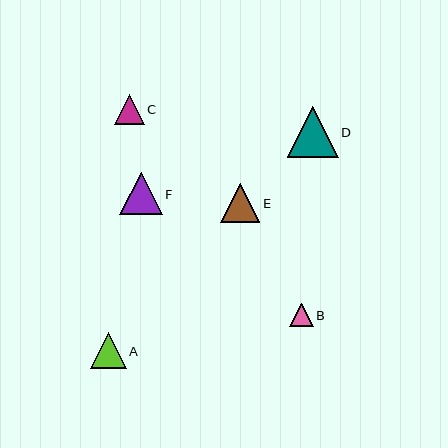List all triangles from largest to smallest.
From largest to smallest: D, F, E, A, C, B.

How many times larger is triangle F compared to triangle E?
Triangle F is approximately 1.1 times the size of triangle E.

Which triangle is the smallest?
Triangle B is the smallest with a size of approximately 24 pixels.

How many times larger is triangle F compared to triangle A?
Triangle F is approximately 1.2 times the size of triangle A.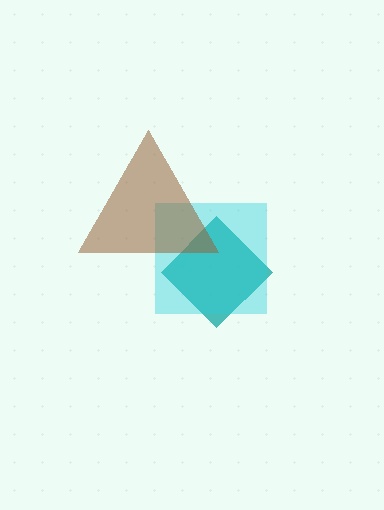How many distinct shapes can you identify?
There are 3 distinct shapes: a teal diamond, a cyan square, a brown triangle.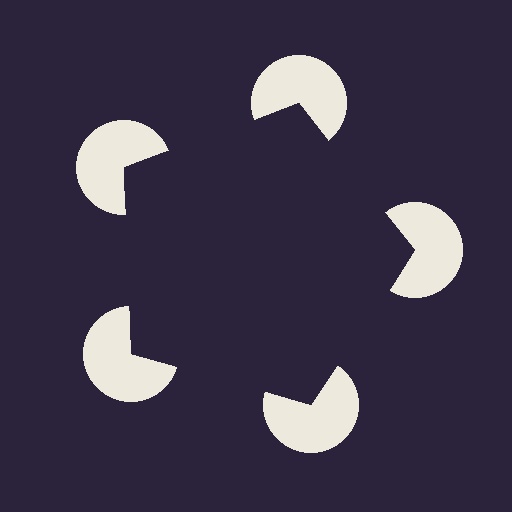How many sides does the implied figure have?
5 sides.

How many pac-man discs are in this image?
There are 5 — one at each vertex of the illusory pentagon.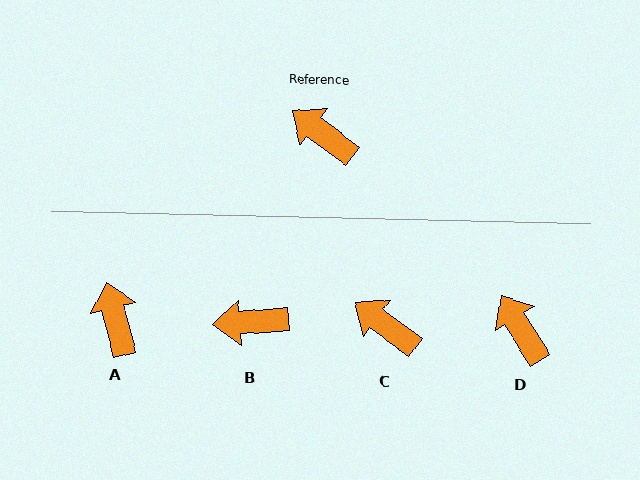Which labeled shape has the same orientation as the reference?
C.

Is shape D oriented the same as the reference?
No, it is off by about 21 degrees.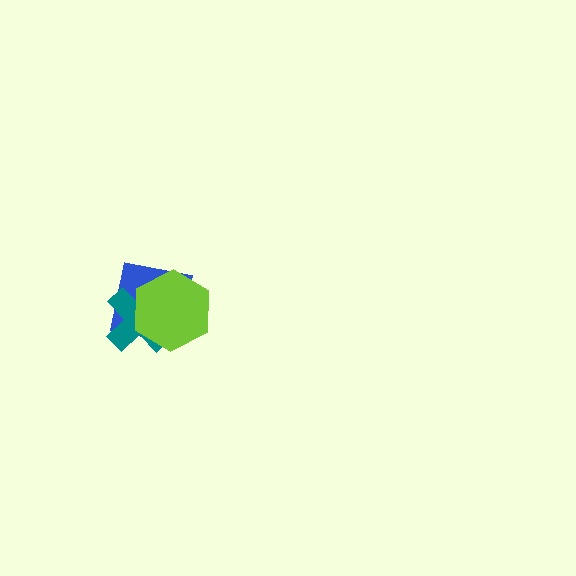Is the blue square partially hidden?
Yes, it is partially covered by another shape.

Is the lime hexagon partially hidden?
No, no other shape covers it.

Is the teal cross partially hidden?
Yes, it is partially covered by another shape.